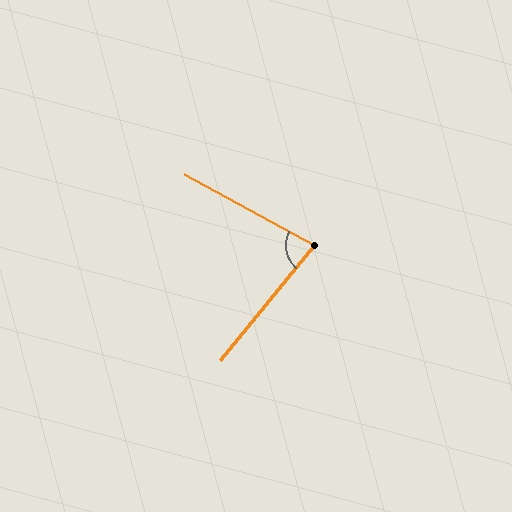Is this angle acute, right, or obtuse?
It is acute.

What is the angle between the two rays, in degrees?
Approximately 79 degrees.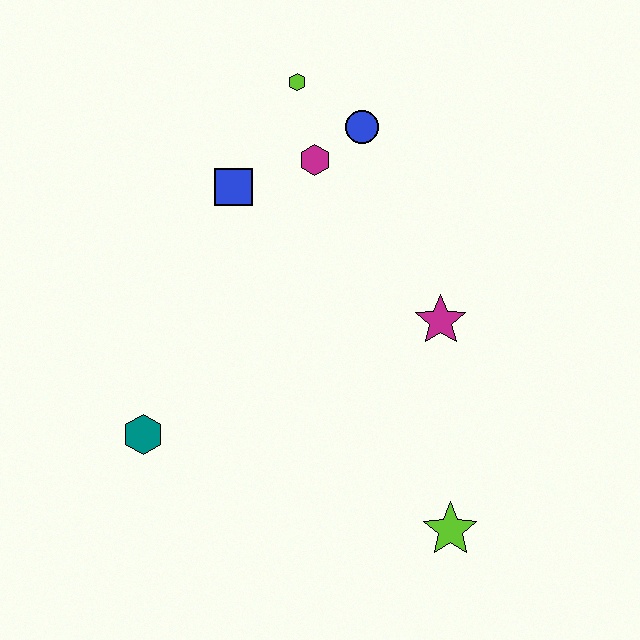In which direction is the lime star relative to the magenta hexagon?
The lime star is below the magenta hexagon.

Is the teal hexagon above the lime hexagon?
No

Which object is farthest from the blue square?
The lime star is farthest from the blue square.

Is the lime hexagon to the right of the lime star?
No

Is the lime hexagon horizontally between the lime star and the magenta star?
No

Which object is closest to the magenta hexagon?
The blue circle is closest to the magenta hexagon.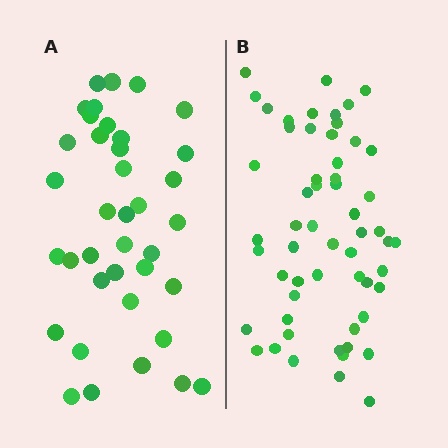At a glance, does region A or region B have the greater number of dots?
Region B (the right region) has more dots.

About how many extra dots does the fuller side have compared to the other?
Region B has approximately 20 more dots than region A.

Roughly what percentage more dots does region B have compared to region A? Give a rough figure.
About 50% more.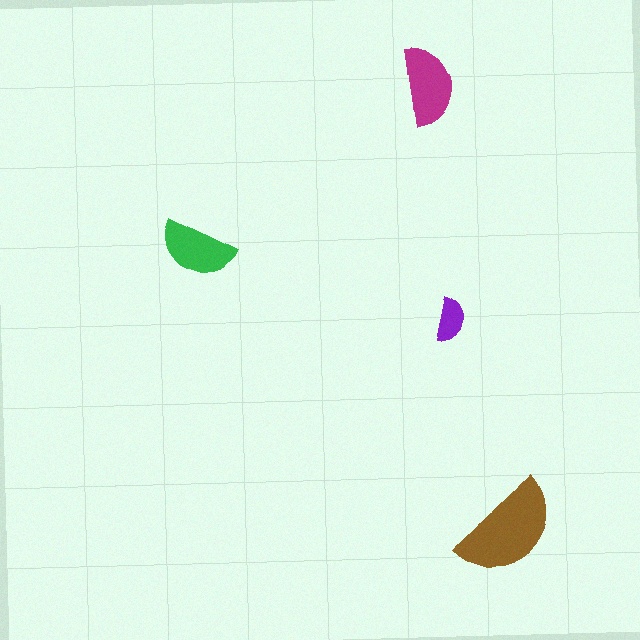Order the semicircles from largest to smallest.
the brown one, the magenta one, the green one, the purple one.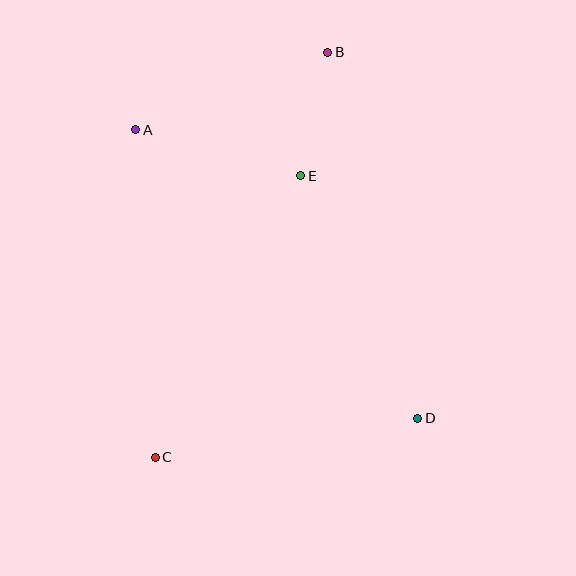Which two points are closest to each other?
Points B and E are closest to each other.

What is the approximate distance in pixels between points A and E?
The distance between A and E is approximately 171 pixels.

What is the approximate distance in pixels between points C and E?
The distance between C and E is approximately 317 pixels.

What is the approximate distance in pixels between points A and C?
The distance between A and C is approximately 328 pixels.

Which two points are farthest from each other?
Points B and C are farthest from each other.